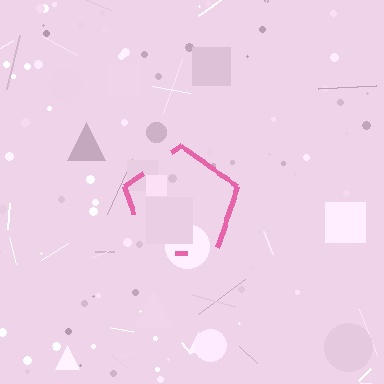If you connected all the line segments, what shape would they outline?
They would outline a pentagon.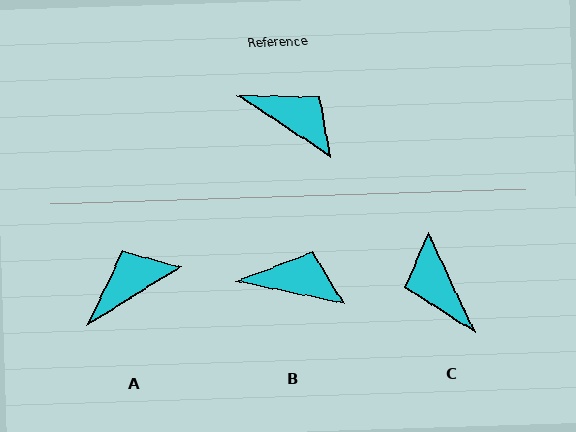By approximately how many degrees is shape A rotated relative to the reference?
Approximately 65 degrees counter-clockwise.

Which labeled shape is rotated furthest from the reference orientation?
C, about 148 degrees away.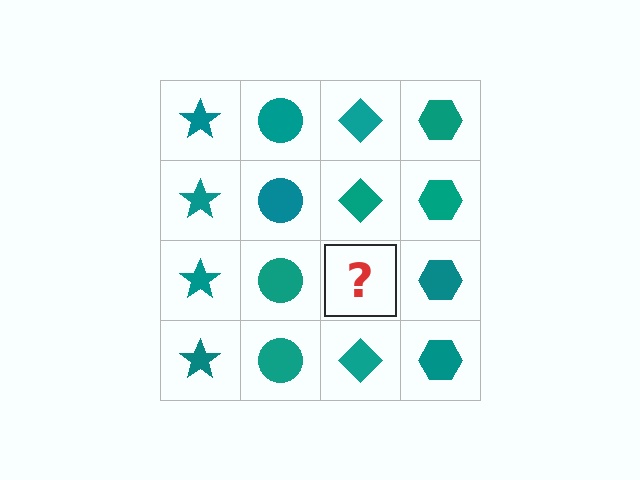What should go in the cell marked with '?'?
The missing cell should contain a teal diamond.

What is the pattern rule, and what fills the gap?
The rule is that each column has a consistent shape. The gap should be filled with a teal diamond.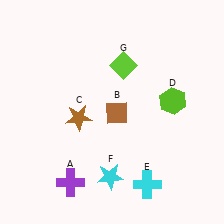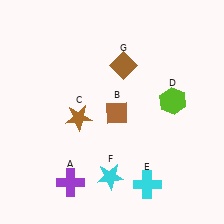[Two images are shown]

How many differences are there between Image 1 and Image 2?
There is 1 difference between the two images.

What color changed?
The diamond (G) changed from lime in Image 1 to brown in Image 2.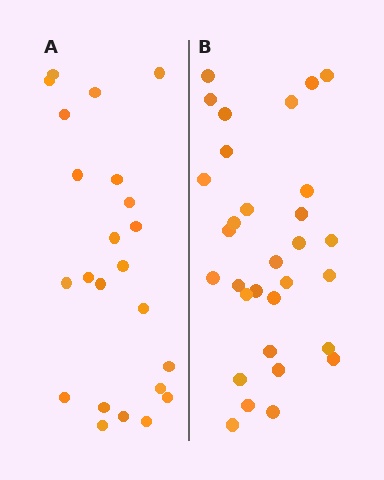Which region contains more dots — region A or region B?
Region B (the right region) has more dots.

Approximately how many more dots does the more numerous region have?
Region B has roughly 8 or so more dots than region A.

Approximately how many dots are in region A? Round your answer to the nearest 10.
About 20 dots. (The exact count is 23, which rounds to 20.)